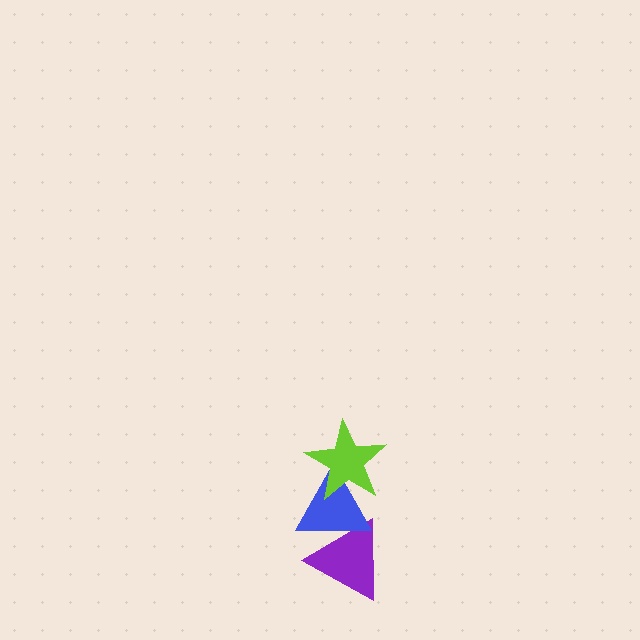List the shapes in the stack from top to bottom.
From top to bottom: the lime star, the blue triangle, the purple triangle.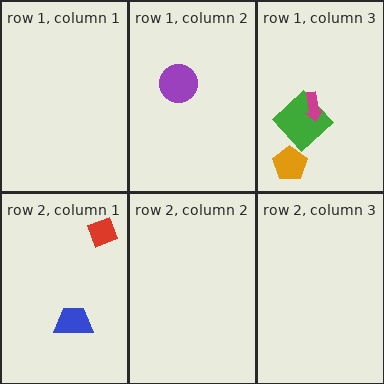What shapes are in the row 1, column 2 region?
The purple circle.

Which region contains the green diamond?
The row 1, column 3 region.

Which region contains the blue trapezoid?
The row 2, column 1 region.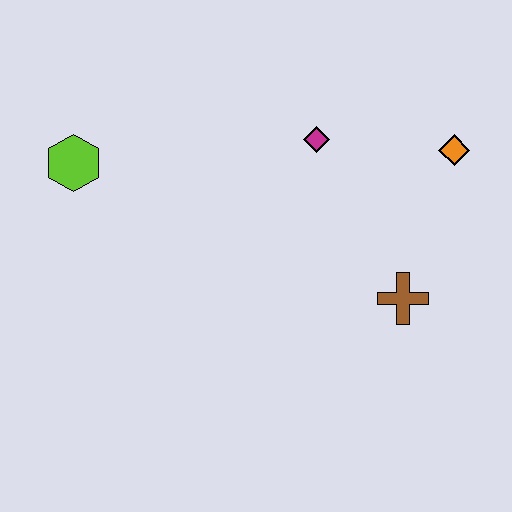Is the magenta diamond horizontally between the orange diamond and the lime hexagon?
Yes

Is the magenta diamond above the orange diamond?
Yes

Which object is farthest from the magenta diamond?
The lime hexagon is farthest from the magenta diamond.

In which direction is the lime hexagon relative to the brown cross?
The lime hexagon is to the left of the brown cross.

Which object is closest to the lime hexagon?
The magenta diamond is closest to the lime hexagon.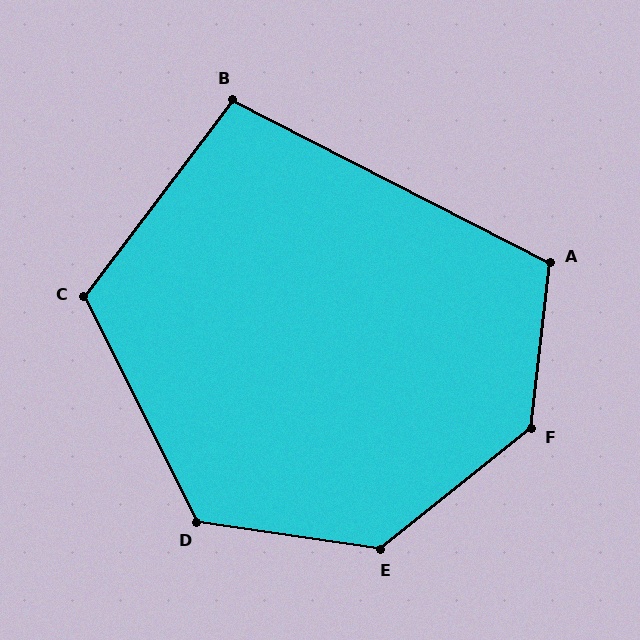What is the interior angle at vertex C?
Approximately 117 degrees (obtuse).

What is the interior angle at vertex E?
Approximately 133 degrees (obtuse).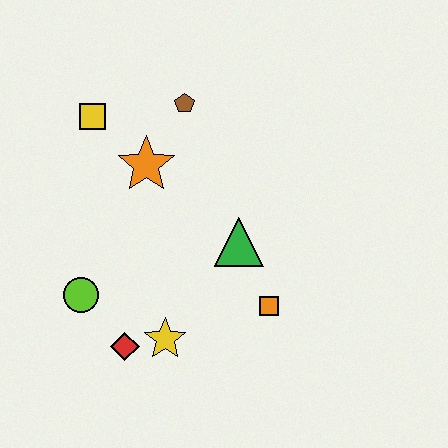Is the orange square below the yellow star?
No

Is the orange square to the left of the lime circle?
No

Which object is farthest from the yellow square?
The orange square is farthest from the yellow square.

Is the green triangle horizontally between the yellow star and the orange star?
No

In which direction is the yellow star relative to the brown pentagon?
The yellow star is below the brown pentagon.